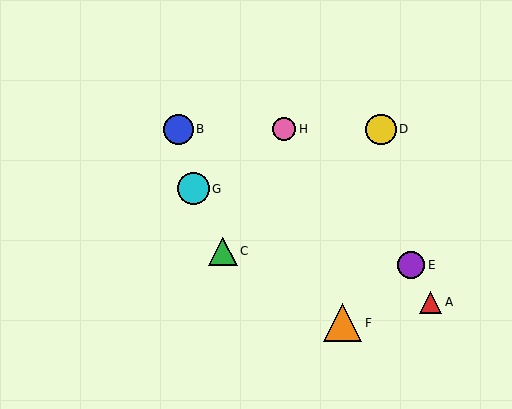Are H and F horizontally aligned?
No, H is at y≈129 and F is at y≈323.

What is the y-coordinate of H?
Object H is at y≈129.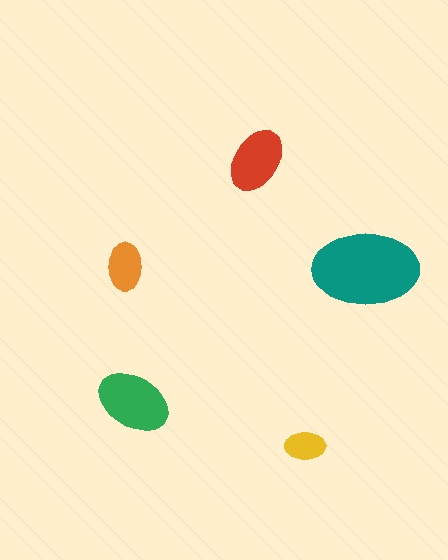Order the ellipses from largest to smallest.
the teal one, the green one, the red one, the orange one, the yellow one.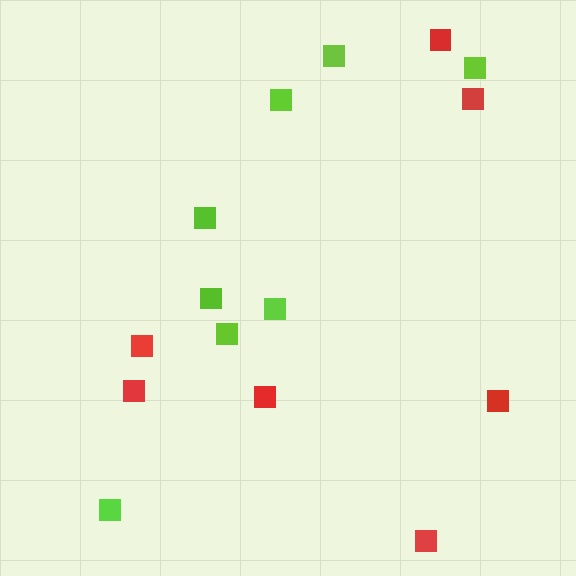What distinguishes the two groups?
There are 2 groups: one group of red squares (7) and one group of lime squares (8).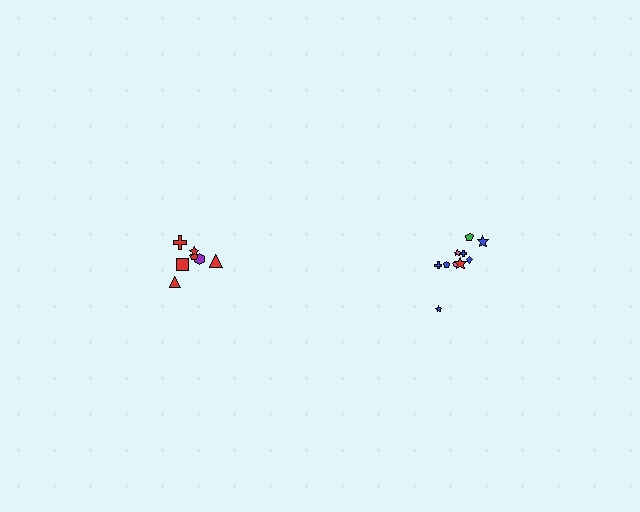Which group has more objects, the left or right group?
The right group.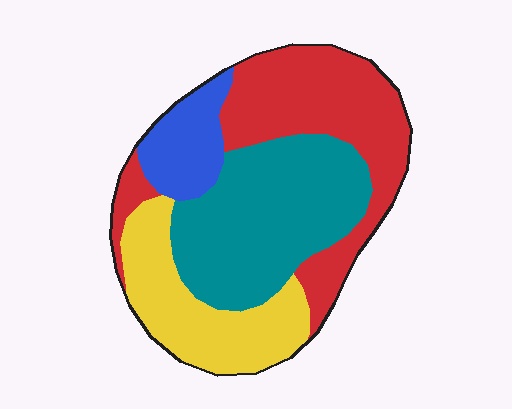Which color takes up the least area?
Blue, at roughly 10%.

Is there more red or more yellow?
Red.